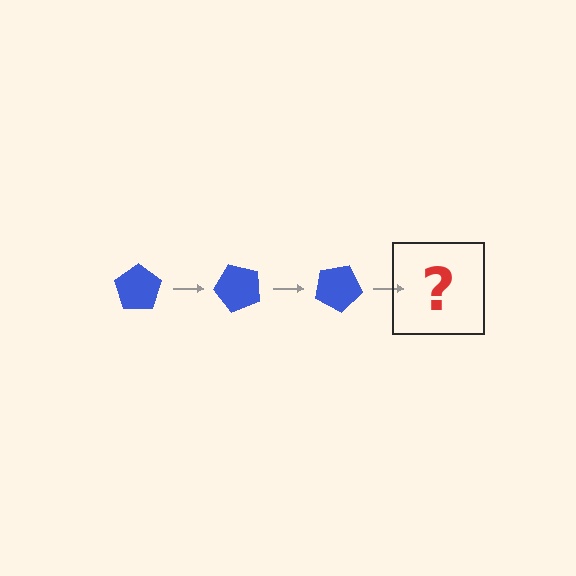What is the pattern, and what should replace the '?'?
The pattern is that the pentagon rotates 50 degrees each step. The '?' should be a blue pentagon rotated 150 degrees.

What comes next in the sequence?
The next element should be a blue pentagon rotated 150 degrees.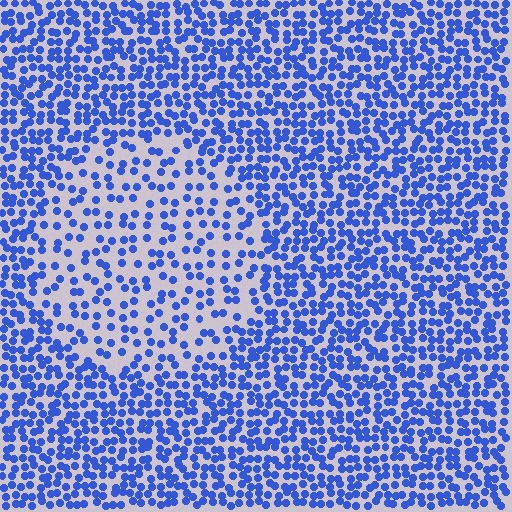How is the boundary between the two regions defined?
The boundary is defined by a change in element density (approximately 2.0x ratio). All elements are the same color, size, and shape.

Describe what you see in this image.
The image contains small blue elements arranged at two different densities. A circle-shaped region is visible where the elements are less densely packed than the surrounding area.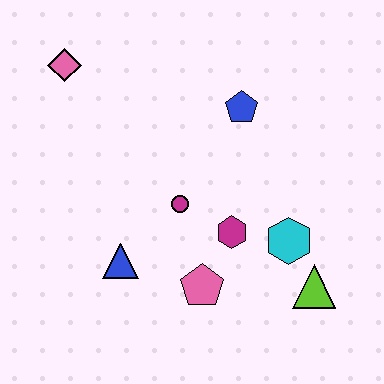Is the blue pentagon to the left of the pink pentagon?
No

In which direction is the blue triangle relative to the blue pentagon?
The blue triangle is below the blue pentagon.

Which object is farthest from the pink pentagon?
The pink diamond is farthest from the pink pentagon.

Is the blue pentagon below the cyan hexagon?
No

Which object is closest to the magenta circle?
The magenta hexagon is closest to the magenta circle.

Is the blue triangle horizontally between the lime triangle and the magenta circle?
No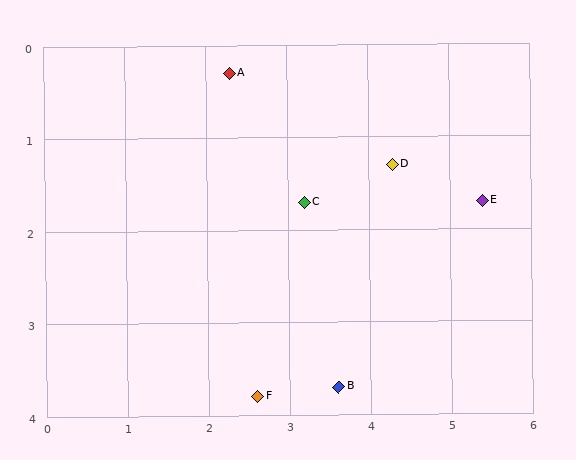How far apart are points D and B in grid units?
Points D and B are about 2.5 grid units apart.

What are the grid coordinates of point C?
Point C is at approximately (3.2, 1.7).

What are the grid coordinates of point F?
Point F is at approximately (2.6, 3.8).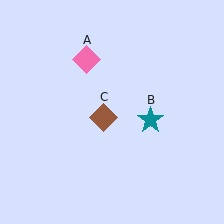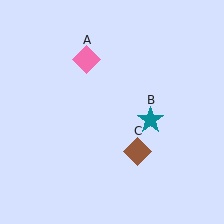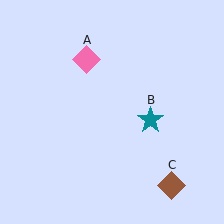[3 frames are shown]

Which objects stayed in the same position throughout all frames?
Pink diamond (object A) and teal star (object B) remained stationary.